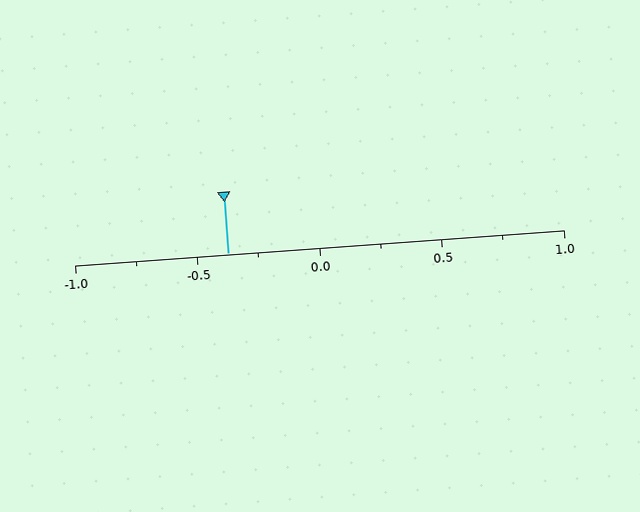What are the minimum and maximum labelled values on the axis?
The axis runs from -1.0 to 1.0.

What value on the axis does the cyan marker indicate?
The marker indicates approximately -0.38.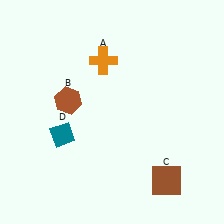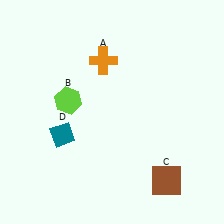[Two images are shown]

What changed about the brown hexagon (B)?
In Image 1, B is brown. In Image 2, it changed to lime.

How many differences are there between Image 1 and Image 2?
There is 1 difference between the two images.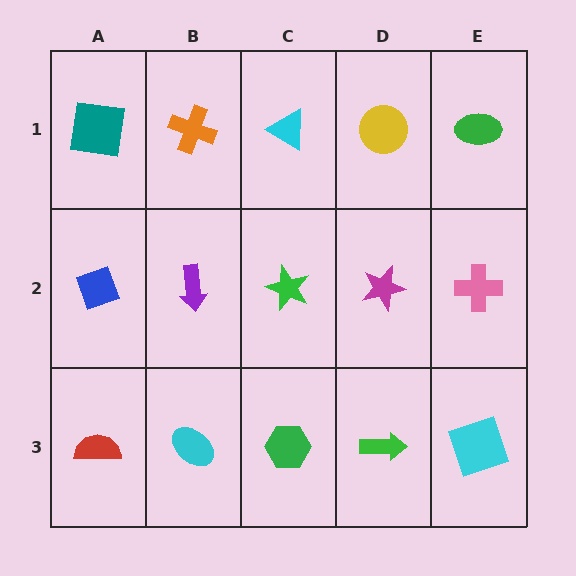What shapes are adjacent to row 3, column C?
A green star (row 2, column C), a cyan ellipse (row 3, column B), a green arrow (row 3, column D).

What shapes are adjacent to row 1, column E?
A pink cross (row 2, column E), a yellow circle (row 1, column D).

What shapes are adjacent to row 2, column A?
A teal square (row 1, column A), a red semicircle (row 3, column A), a purple arrow (row 2, column B).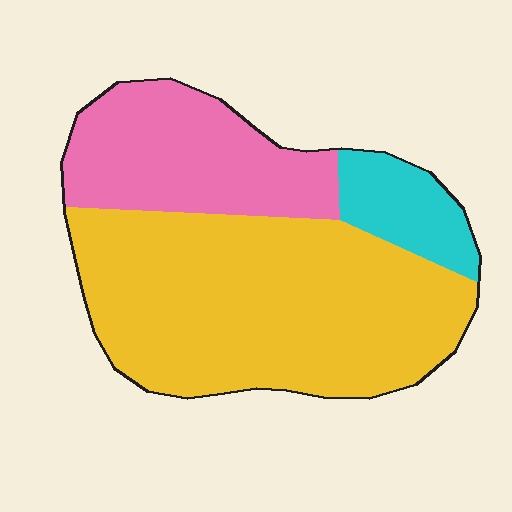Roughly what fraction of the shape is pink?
Pink takes up between a sixth and a third of the shape.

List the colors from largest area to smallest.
From largest to smallest: yellow, pink, cyan.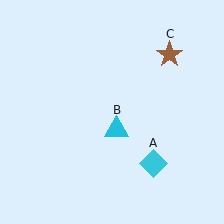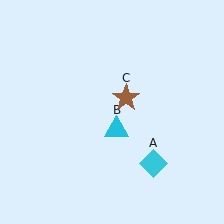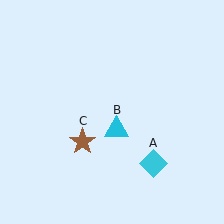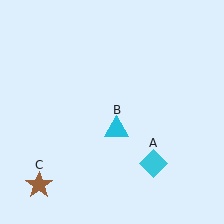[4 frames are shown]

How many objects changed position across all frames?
1 object changed position: brown star (object C).